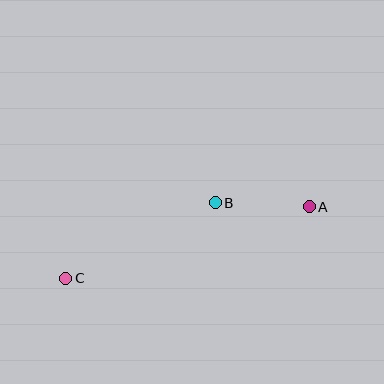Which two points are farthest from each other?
Points A and C are farthest from each other.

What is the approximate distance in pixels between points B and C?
The distance between B and C is approximately 167 pixels.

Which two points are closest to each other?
Points A and B are closest to each other.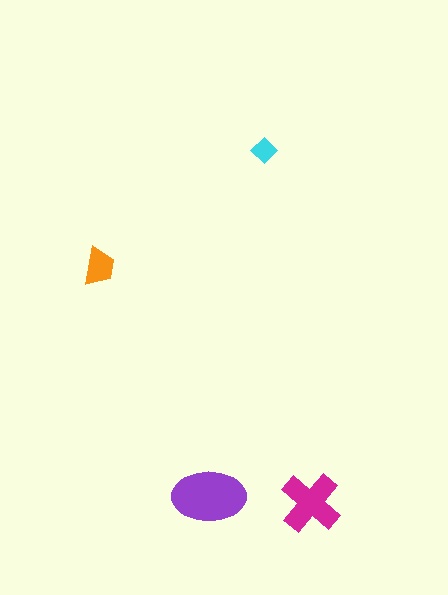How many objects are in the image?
There are 4 objects in the image.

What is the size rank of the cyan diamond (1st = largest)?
4th.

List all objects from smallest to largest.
The cyan diamond, the orange trapezoid, the magenta cross, the purple ellipse.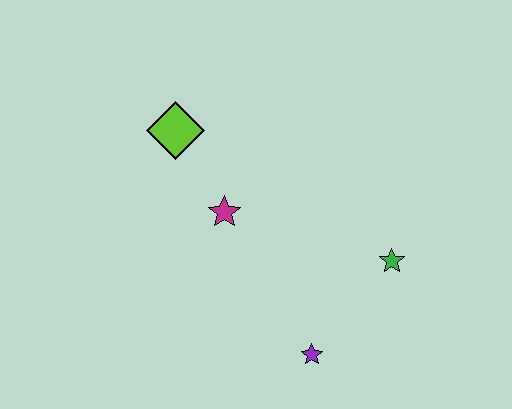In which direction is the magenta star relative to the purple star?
The magenta star is above the purple star.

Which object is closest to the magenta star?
The lime diamond is closest to the magenta star.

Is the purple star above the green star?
No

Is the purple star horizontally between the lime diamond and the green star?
Yes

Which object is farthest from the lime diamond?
The purple star is farthest from the lime diamond.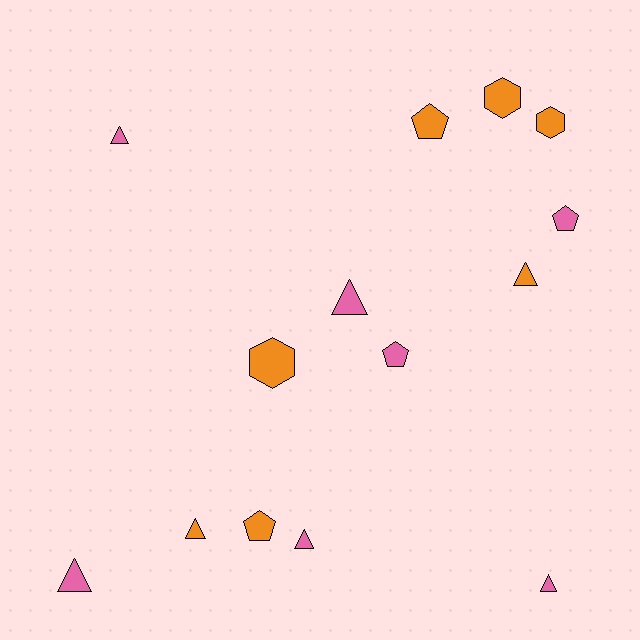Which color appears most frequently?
Pink, with 7 objects.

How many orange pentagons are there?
There are 2 orange pentagons.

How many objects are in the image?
There are 14 objects.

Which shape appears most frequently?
Triangle, with 7 objects.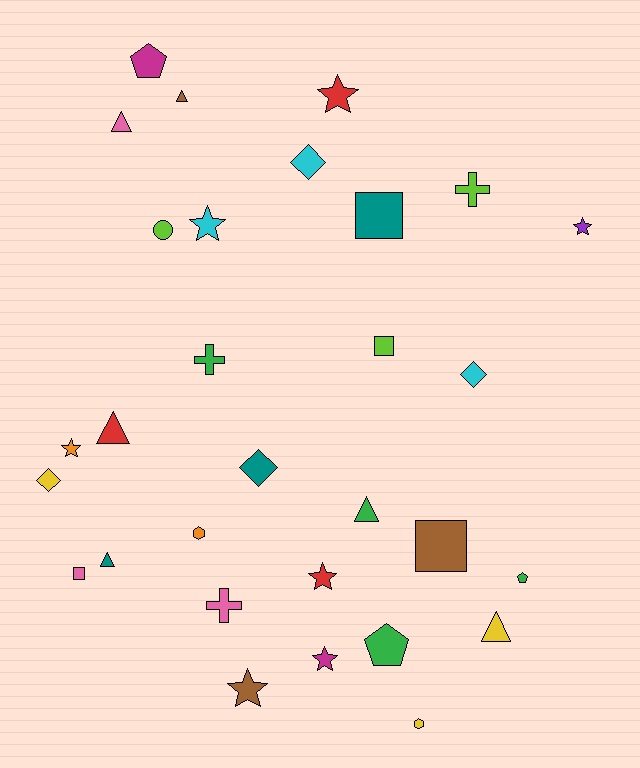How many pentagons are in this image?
There are 3 pentagons.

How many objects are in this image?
There are 30 objects.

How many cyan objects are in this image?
There are 3 cyan objects.